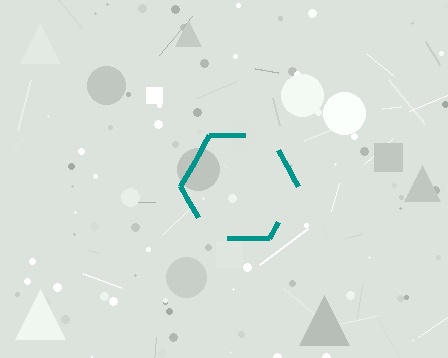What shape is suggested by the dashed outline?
The dashed outline suggests a hexagon.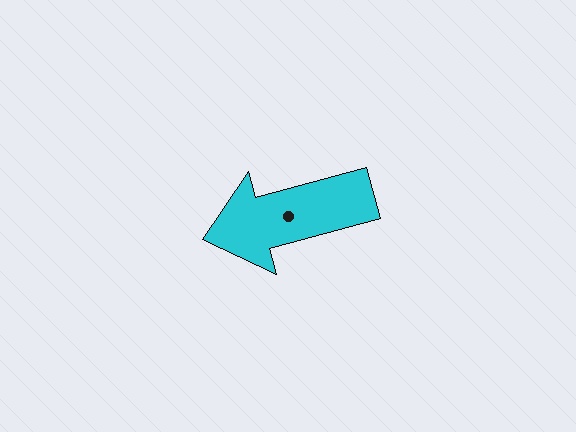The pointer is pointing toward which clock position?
Roughly 8 o'clock.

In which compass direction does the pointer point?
West.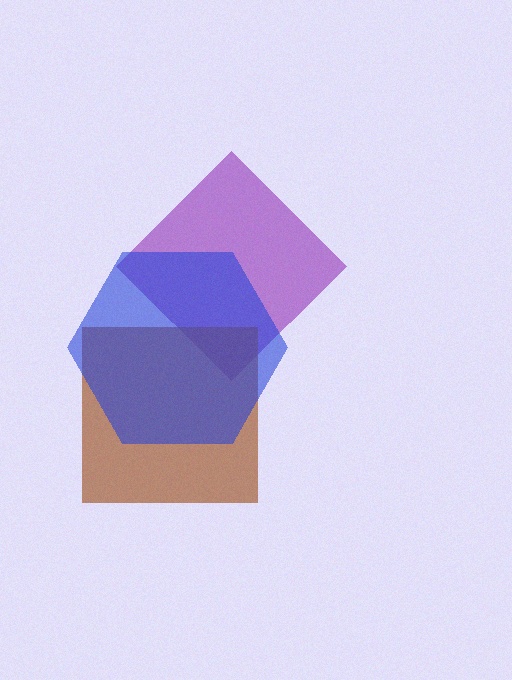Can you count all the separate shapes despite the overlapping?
Yes, there are 3 separate shapes.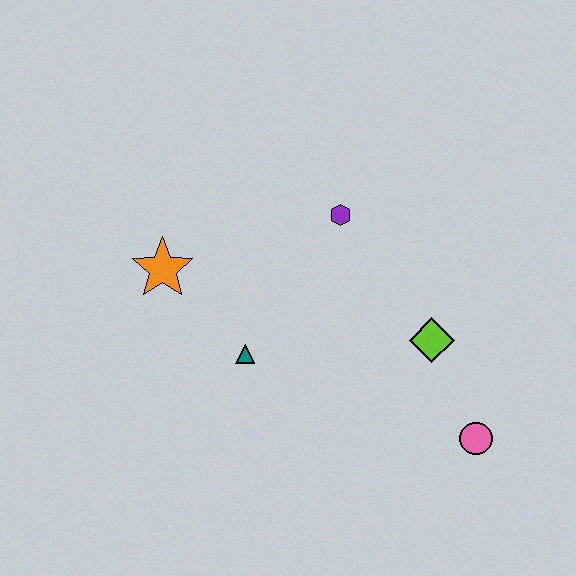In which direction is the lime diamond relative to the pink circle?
The lime diamond is above the pink circle.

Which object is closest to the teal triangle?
The orange star is closest to the teal triangle.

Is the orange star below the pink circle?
No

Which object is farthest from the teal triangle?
The pink circle is farthest from the teal triangle.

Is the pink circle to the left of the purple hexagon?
No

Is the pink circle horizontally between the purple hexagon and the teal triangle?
No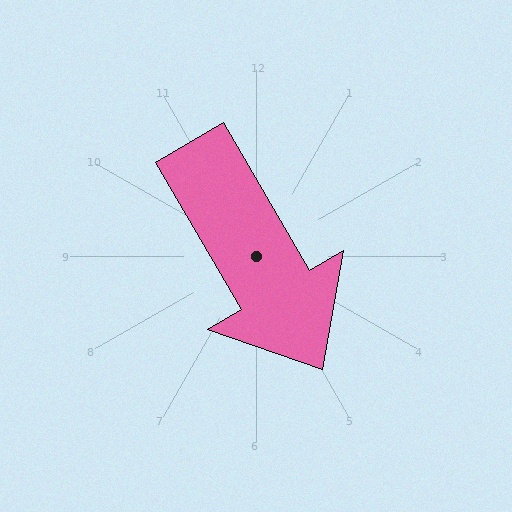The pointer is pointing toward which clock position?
Roughly 5 o'clock.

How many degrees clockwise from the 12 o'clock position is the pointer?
Approximately 150 degrees.